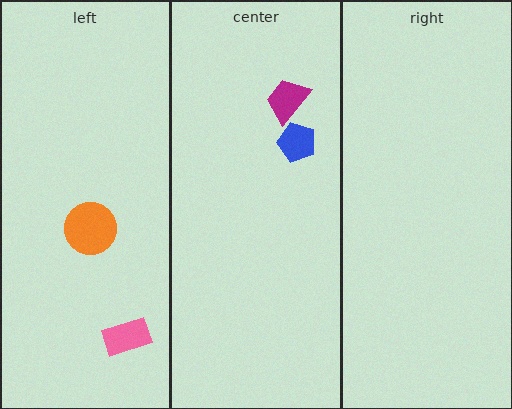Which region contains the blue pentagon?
The center region.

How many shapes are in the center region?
2.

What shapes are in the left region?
The orange circle, the pink rectangle.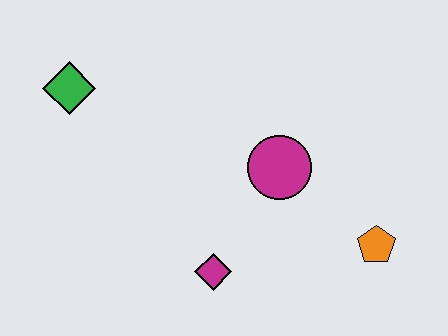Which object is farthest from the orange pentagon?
The green diamond is farthest from the orange pentagon.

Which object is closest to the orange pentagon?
The magenta circle is closest to the orange pentagon.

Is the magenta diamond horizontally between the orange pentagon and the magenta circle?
No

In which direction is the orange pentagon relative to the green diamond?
The orange pentagon is to the right of the green diamond.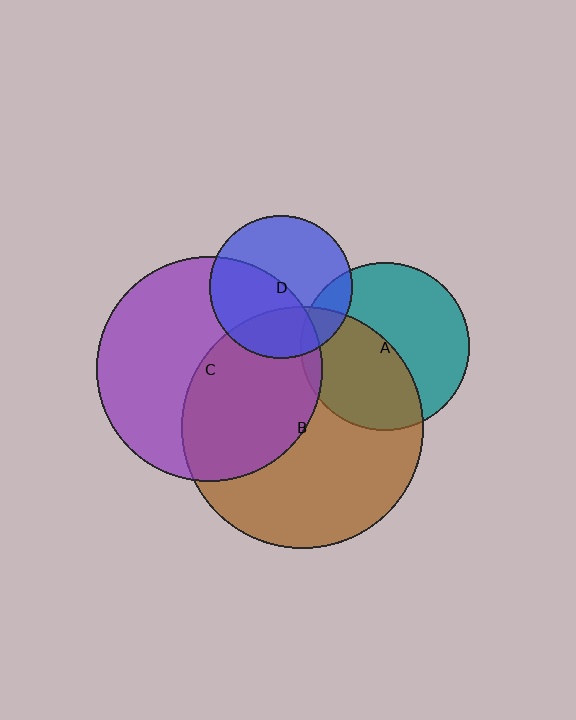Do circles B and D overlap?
Yes.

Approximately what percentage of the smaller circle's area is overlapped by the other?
Approximately 25%.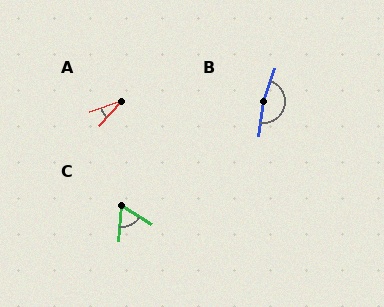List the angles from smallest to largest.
A (29°), C (62°), B (168°).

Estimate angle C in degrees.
Approximately 62 degrees.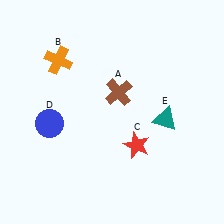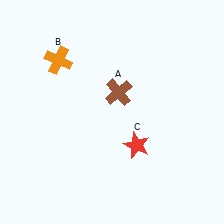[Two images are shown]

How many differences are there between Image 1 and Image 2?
There are 2 differences between the two images.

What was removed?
The blue circle (D), the teal triangle (E) were removed in Image 2.